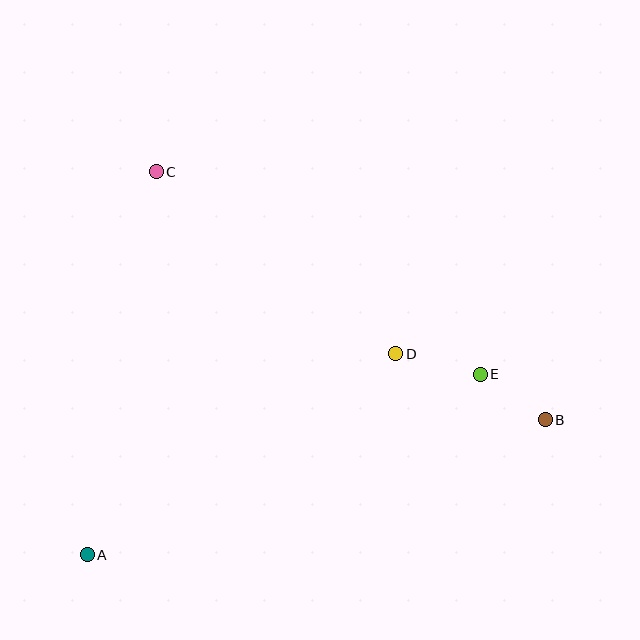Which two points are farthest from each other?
Points A and B are farthest from each other.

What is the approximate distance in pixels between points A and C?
The distance between A and C is approximately 389 pixels.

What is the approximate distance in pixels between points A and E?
The distance between A and E is approximately 433 pixels.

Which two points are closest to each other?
Points B and E are closest to each other.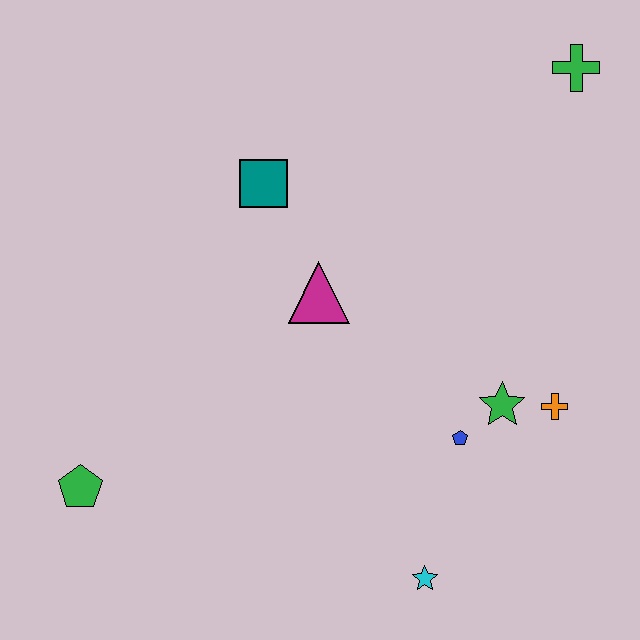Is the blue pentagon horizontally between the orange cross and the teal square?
Yes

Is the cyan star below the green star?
Yes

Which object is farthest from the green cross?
The green pentagon is farthest from the green cross.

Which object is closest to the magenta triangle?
The teal square is closest to the magenta triangle.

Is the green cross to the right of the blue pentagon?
Yes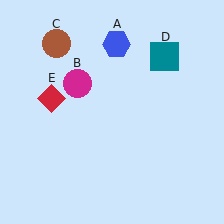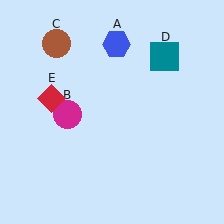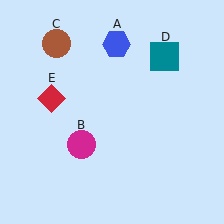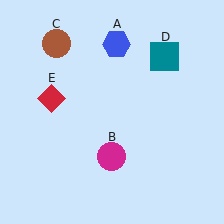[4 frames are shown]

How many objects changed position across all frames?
1 object changed position: magenta circle (object B).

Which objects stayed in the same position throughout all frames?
Blue hexagon (object A) and brown circle (object C) and teal square (object D) and red diamond (object E) remained stationary.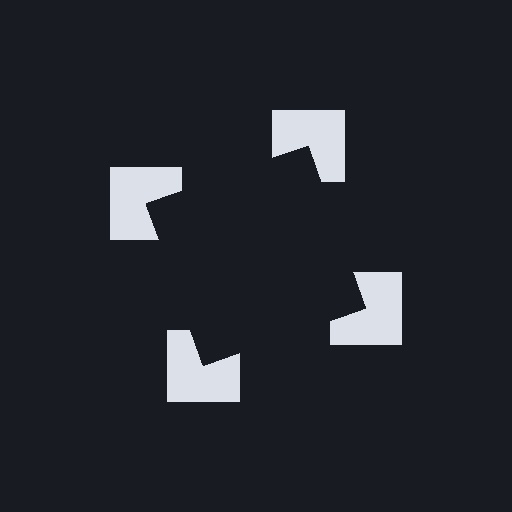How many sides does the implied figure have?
4 sides.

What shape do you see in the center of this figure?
An illusory square — its edges are inferred from the aligned wedge cuts in the notched squares, not physically drawn.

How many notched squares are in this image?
There are 4 — one at each vertex of the illusory square.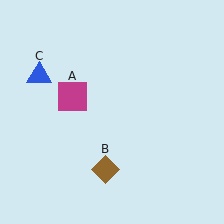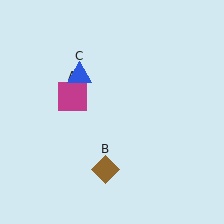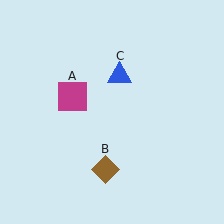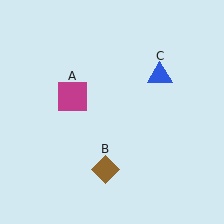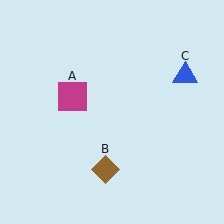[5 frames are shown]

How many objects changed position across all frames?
1 object changed position: blue triangle (object C).